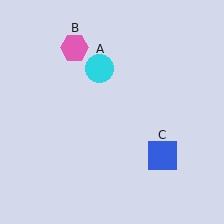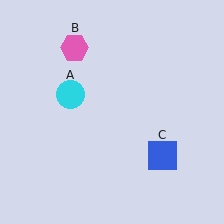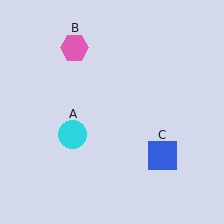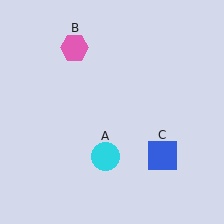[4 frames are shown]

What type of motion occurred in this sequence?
The cyan circle (object A) rotated counterclockwise around the center of the scene.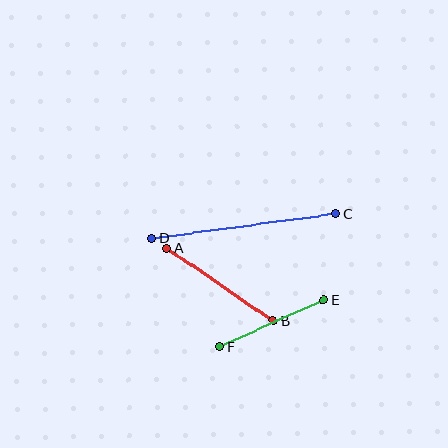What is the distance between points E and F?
The distance is approximately 115 pixels.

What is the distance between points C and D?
The distance is approximately 185 pixels.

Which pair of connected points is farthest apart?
Points C and D are farthest apart.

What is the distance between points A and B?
The distance is approximately 129 pixels.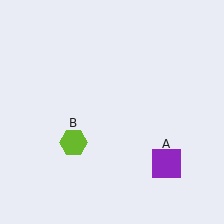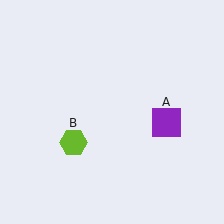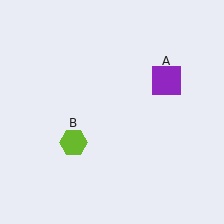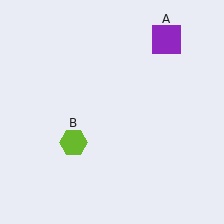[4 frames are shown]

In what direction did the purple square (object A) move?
The purple square (object A) moved up.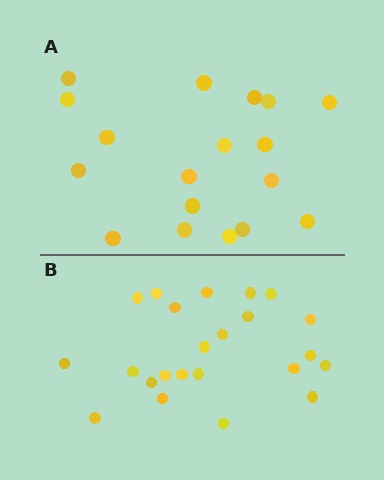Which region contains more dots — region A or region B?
Region B (the bottom region) has more dots.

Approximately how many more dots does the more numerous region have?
Region B has about 5 more dots than region A.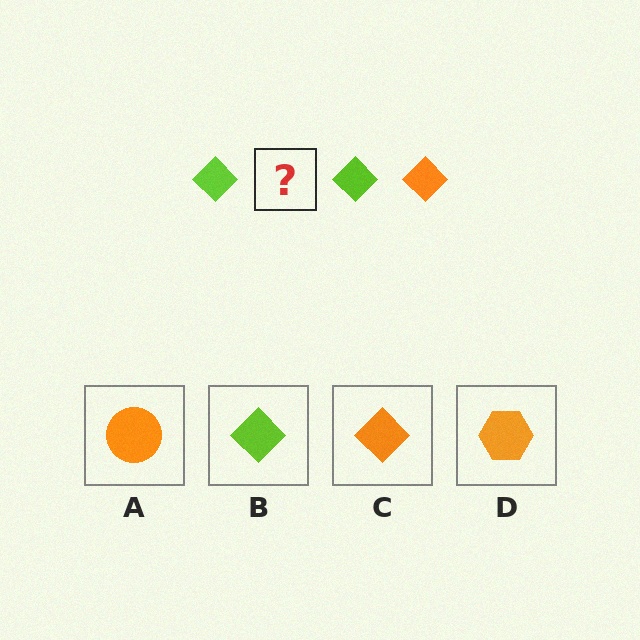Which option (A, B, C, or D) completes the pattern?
C.